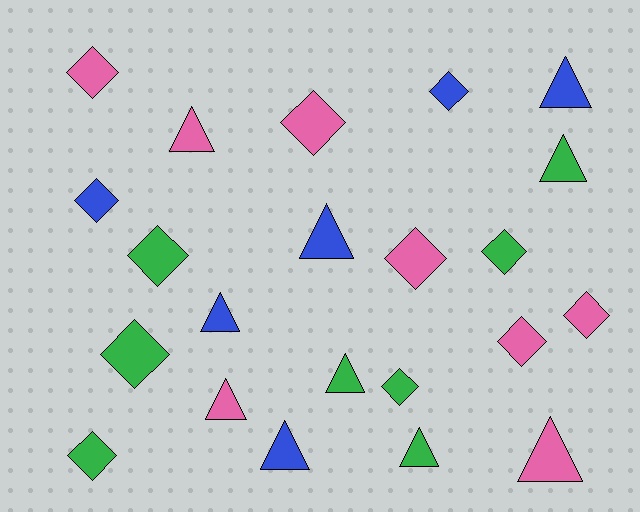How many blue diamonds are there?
There are 2 blue diamonds.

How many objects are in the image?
There are 22 objects.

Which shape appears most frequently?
Diamond, with 12 objects.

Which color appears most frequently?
Pink, with 8 objects.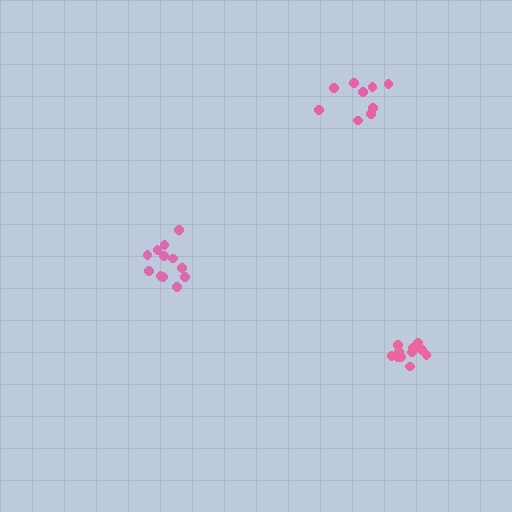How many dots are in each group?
Group 1: 12 dots, Group 2: 9 dots, Group 3: 11 dots (32 total).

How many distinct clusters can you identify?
There are 3 distinct clusters.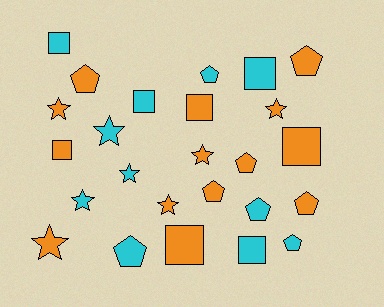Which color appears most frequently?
Orange, with 14 objects.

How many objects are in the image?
There are 25 objects.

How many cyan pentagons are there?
There are 4 cyan pentagons.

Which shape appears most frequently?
Pentagon, with 9 objects.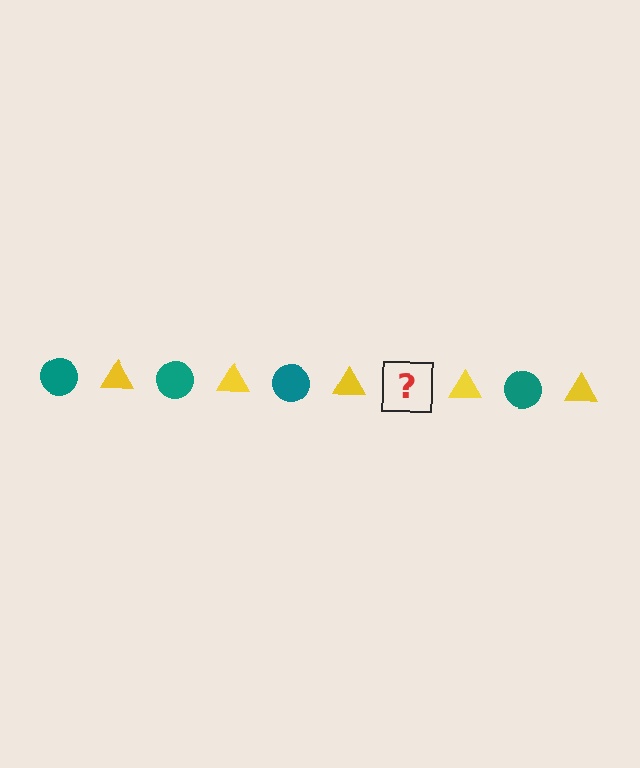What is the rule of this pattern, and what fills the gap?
The rule is that the pattern alternates between teal circle and yellow triangle. The gap should be filled with a teal circle.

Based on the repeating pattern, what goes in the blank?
The blank should be a teal circle.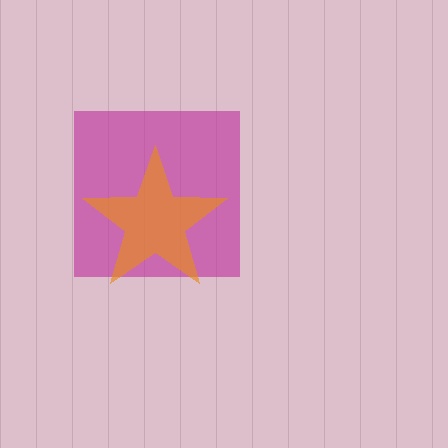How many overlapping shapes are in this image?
There are 2 overlapping shapes in the image.